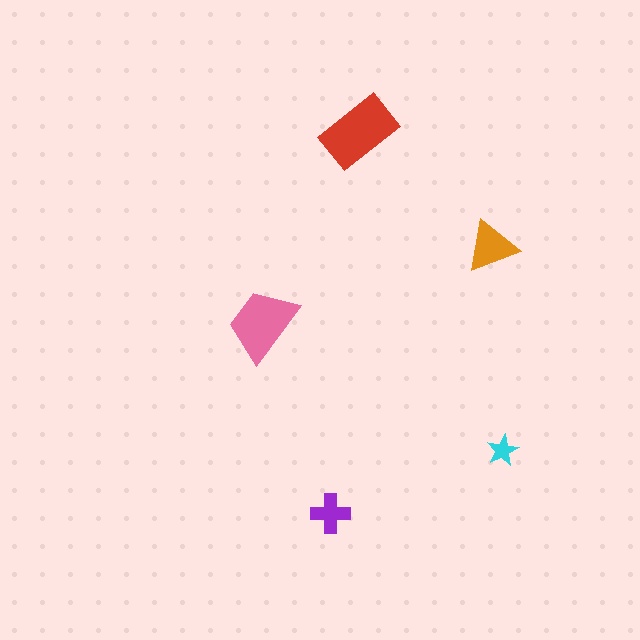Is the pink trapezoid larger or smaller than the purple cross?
Larger.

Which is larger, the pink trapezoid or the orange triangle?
The pink trapezoid.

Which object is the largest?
The red rectangle.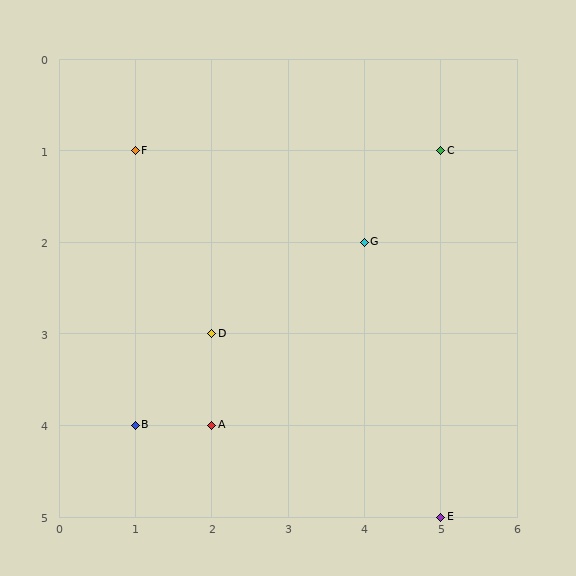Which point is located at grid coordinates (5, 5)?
Point E is at (5, 5).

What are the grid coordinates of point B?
Point B is at grid coordinates (1, 4).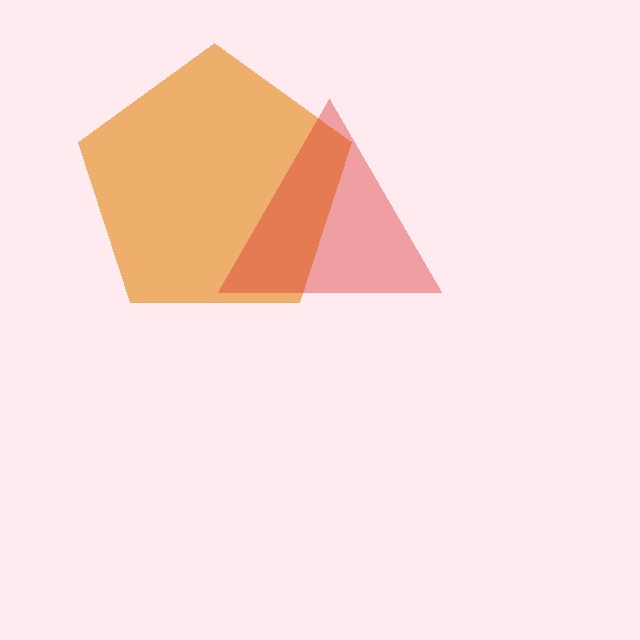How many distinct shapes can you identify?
There are 2 distinct shapes: an orange pentagon, a red triangle.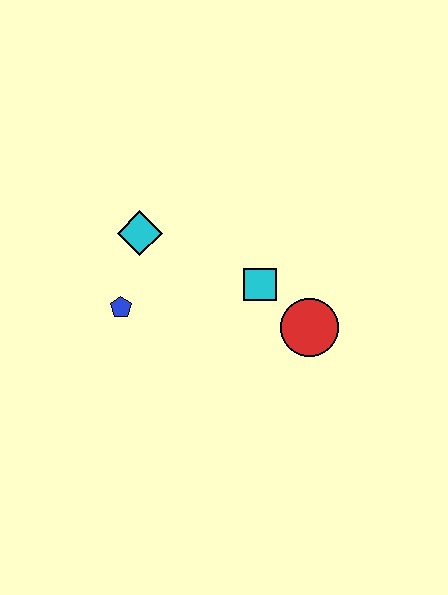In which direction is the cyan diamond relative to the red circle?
The cyan diamond is to the left of the red circle.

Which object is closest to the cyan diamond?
The blue pentagon is closest to the cyan diamond.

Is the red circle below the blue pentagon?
Yes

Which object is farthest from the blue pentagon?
The red circle is farthest from the blue pentagon.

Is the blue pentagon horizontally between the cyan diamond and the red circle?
No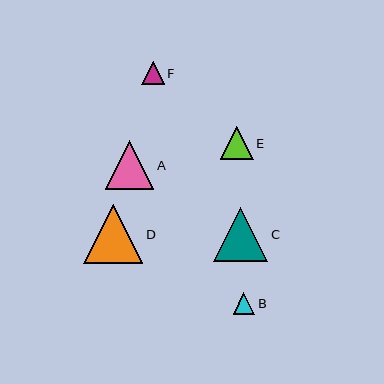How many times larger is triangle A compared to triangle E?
Triangle A is approximately 1.5 times the size of triangle E.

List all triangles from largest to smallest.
From largest to smallest: D, C, A, E, F, B.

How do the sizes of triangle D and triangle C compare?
Triangle D and triangle C are approximately the same size.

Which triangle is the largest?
Triangle D is the largest with a size of approximately 59 pixels.